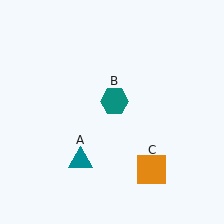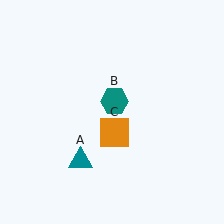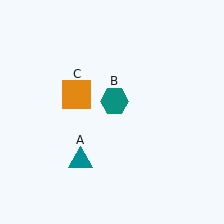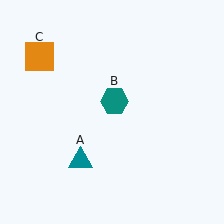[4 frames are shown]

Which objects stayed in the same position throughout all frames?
Teal triangle (object A) and teal hexagon (object B) remained stationary.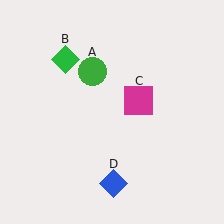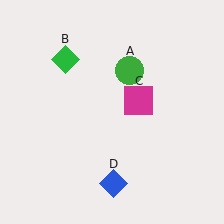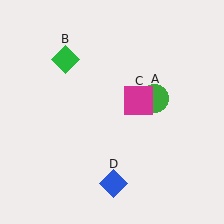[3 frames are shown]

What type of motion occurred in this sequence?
The green circle (object A) rotated clockwise around the center of the scene.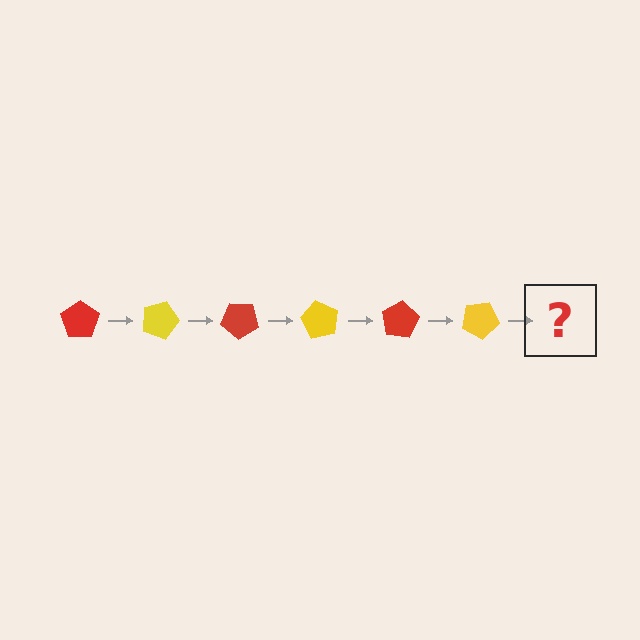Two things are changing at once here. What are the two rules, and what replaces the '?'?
The two rules are that it rotates 20 degrees each step and the color cycles through red and yellow. The '?' should be a red pentagon, rotated 120 degrees from the start.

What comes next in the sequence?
The next element should be a red pentagon, rotated 120 degrees from the start.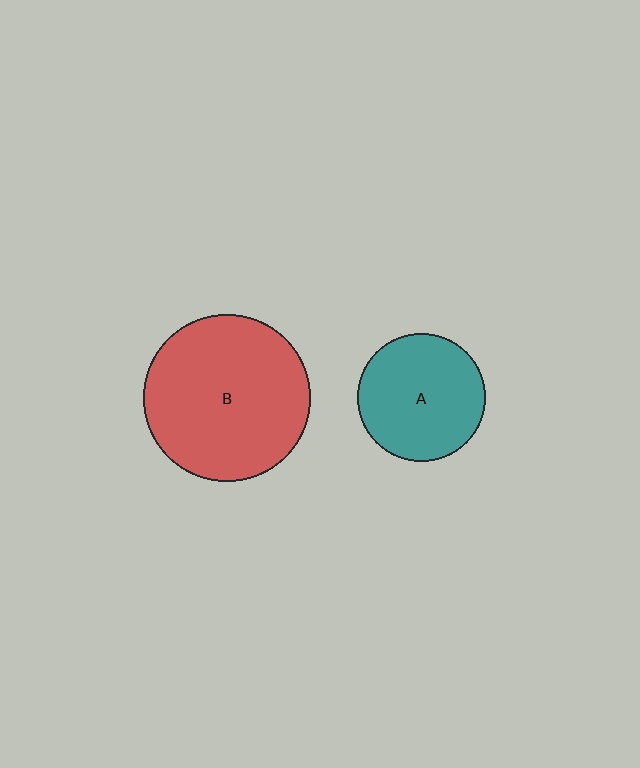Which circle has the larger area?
Circle B (red).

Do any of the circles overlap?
No, none of the circles overlap.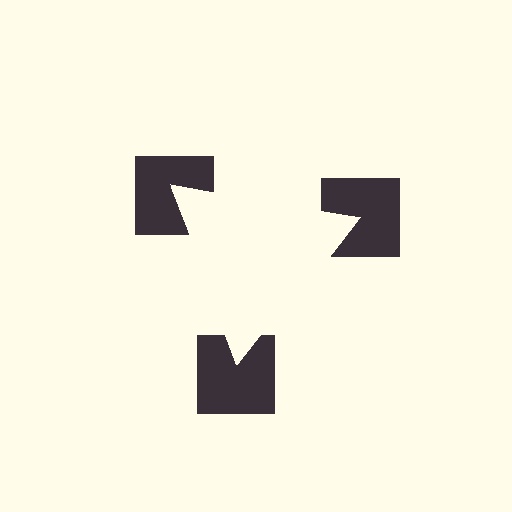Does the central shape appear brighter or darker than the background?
It typically appears slightly brighter than the background, even though no actual brightness change is drawn.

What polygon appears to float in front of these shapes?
An illusory triangle — its edges are inferred from the aligned wedge cuts in the notched squares, not physically drawn.